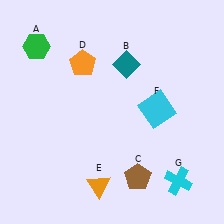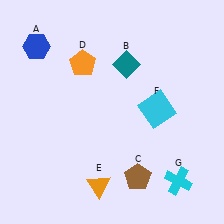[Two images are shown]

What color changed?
The hexagon (A) changed from green in Image 1 to blue in Image 2.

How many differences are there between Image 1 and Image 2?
There is 1 difference between the two images.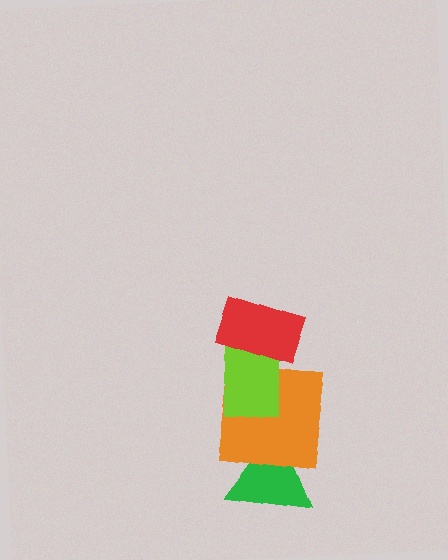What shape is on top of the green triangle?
The orange square is on top of the green triangle.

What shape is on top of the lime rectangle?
The red rectangle is on top of the lime rectangle.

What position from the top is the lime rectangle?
The lime rectangle is 2nd from the top.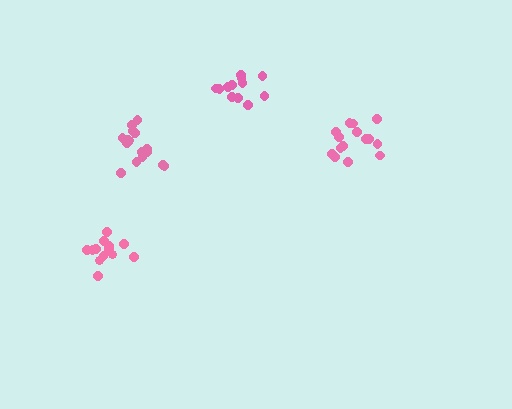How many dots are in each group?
Group 1: 15 dots, Group 2: 16 dots, Group 3: 13 dots, Group 4: 12 dots (56 total).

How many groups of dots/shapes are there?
There are 4 groups.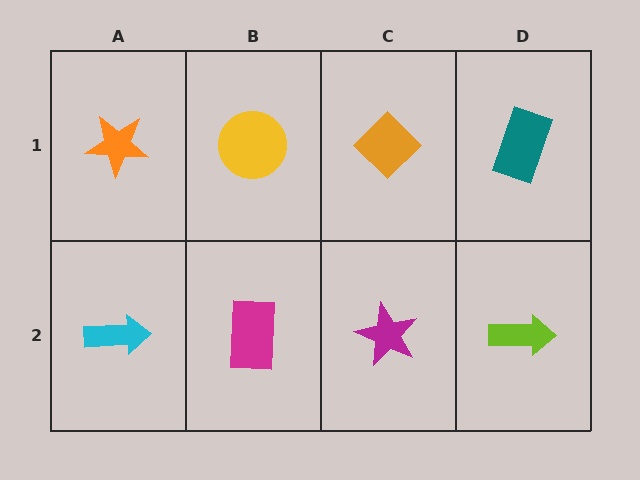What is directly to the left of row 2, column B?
A cyan arrow.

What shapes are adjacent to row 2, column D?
A teal rectangle (row 1, column D), a magenta star (row 2, column C).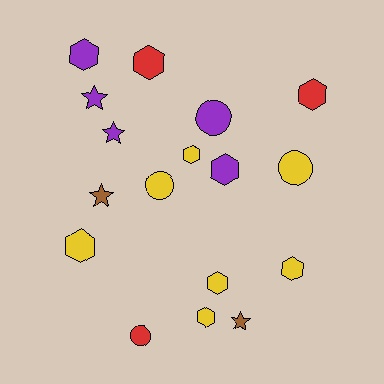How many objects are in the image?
There are 17 objects.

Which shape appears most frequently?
Hexagon, with 9 objects.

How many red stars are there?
There are no red stars.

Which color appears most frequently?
Yellow, with 7 objects.